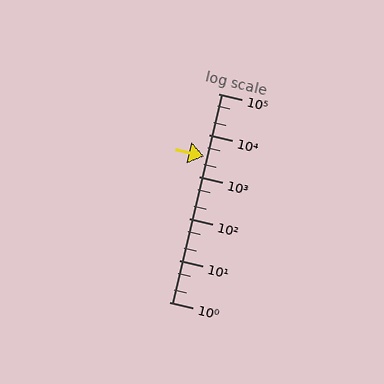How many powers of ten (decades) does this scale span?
The scale spans 5 decades, from 1 to 100000.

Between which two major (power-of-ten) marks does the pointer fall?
The pointer is between 1000 and 10000.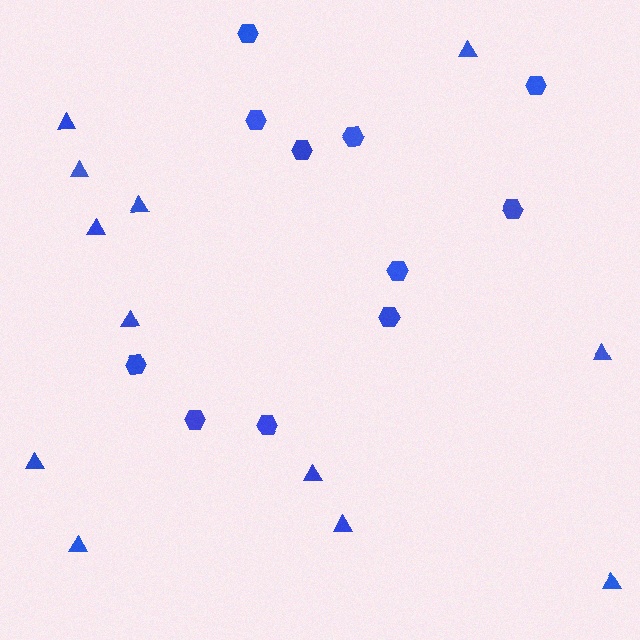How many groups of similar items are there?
There are 2 groups: one group of hexagons (11) and one group of triangles (12).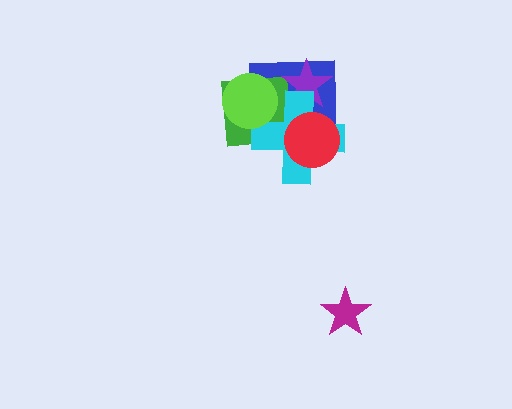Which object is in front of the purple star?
The cyan cross is in front of the purple star.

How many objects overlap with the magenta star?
0 objects overlap with the magenta star.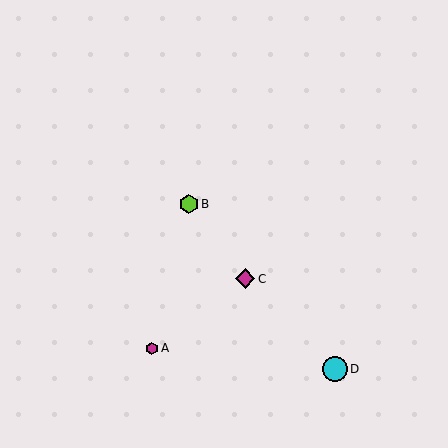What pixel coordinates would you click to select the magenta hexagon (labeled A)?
Click at (152, 348) to select the magenta hexagon A.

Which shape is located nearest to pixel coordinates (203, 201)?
The lime hexagon (labeled B) at (189, 204) is nearest to that location.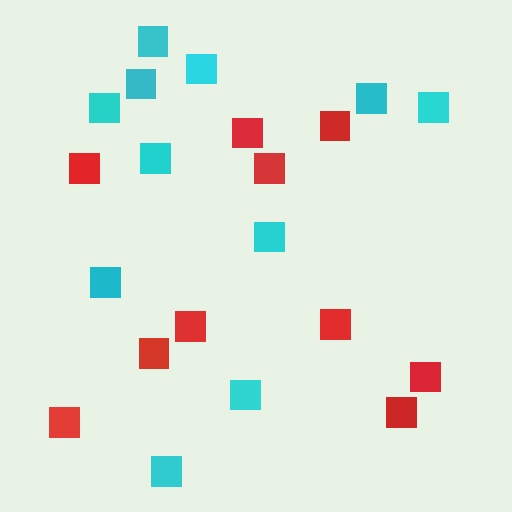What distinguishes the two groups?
There are 2 groups: one group of red squares (10) and one group of cyan squares (11).